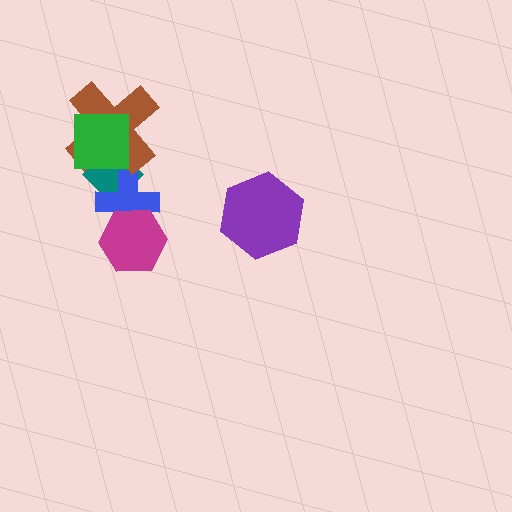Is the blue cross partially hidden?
Yes, it is partially covered by another shape.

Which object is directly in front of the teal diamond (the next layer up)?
The blue cross is directly in front of the teal diamond.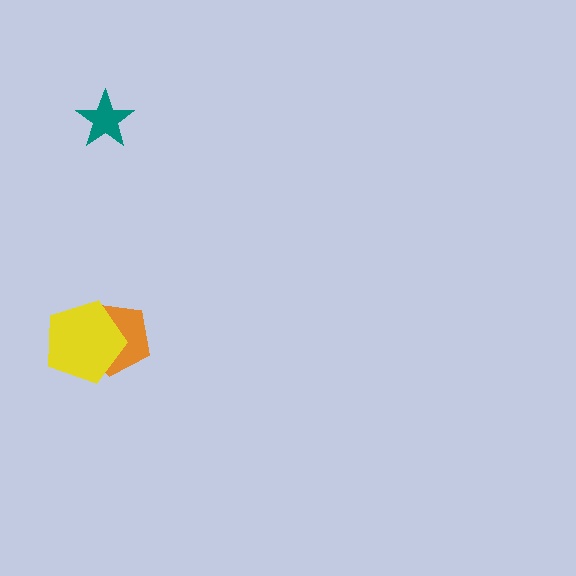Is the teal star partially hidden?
No, no other shape covers it.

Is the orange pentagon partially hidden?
Yes, it is partially covered by another shape.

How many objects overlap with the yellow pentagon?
1 object overlaps with the yellow pentagon.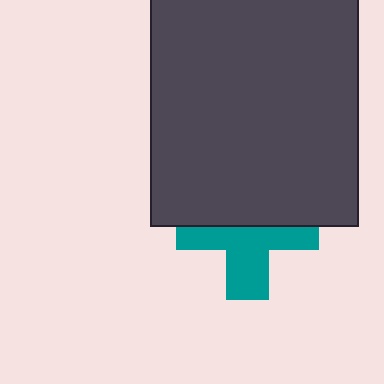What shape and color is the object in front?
The object in front is a dark gray rectangle.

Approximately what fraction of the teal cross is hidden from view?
Roughly 49% of the teal cross is hidden behind the dark gray rectangle.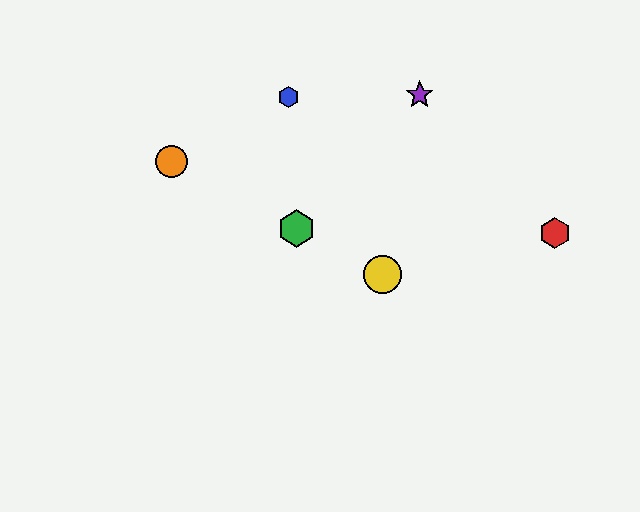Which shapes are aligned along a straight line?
The green hexagon, the yellow circle, the orange circle are aligned along a straight line.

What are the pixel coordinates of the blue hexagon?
The blue hexagon is at (288, 97).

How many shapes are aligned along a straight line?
3 shapes (the green hexagon, the yellow circle, the orange circle) are aligned along a straight line.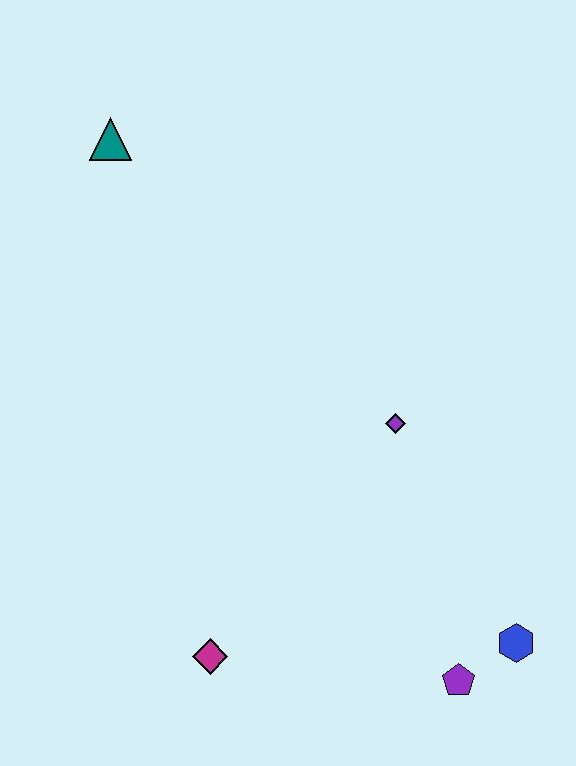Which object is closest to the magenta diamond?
The purple pentagon is closest to the magenta diamond.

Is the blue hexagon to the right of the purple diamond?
Yes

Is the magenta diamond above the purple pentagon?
Yes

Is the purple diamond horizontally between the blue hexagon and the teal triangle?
Yes